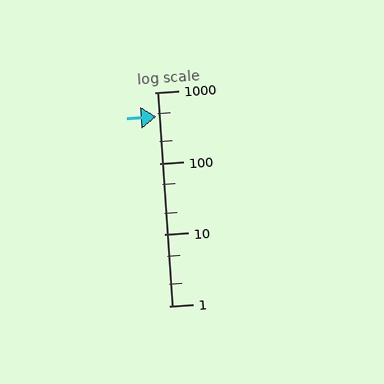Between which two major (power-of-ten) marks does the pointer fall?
The pointer is between 100 and 1000.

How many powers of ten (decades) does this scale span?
The scale spans 3 decades, from 1 to 1000.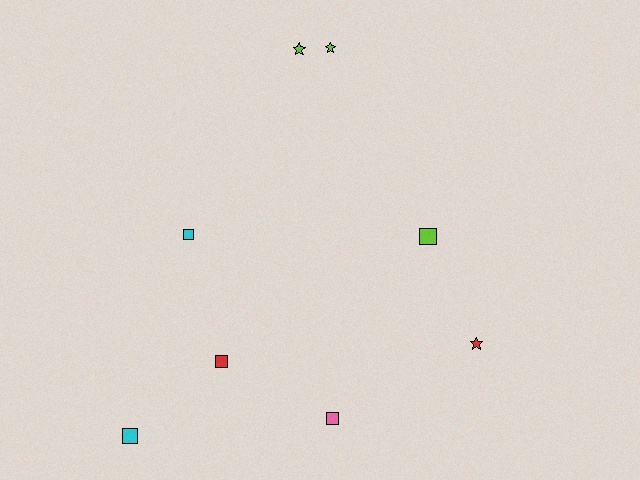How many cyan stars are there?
There are no cyan stars.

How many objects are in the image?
There are 8 objects.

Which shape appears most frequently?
Square, with 5 objects.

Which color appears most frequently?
Lime, with 3 objects.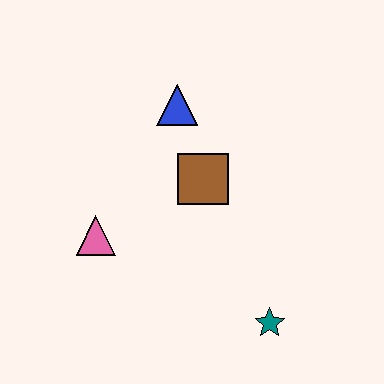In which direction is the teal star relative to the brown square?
The teal star is below the brown square.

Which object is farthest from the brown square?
The teal star is farthest from the brown square.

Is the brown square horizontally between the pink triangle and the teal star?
Yes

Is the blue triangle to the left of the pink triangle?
No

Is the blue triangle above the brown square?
Yes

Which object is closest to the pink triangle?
The brown square is closest to the pink triangle.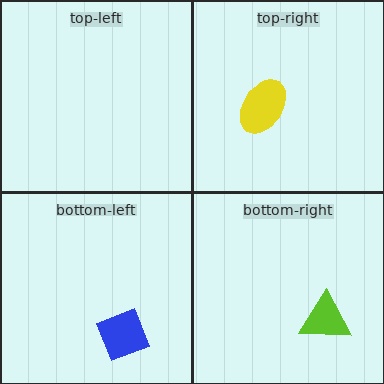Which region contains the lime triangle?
The bottom-right region.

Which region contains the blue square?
The bottom-left region.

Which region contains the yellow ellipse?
The top-right region.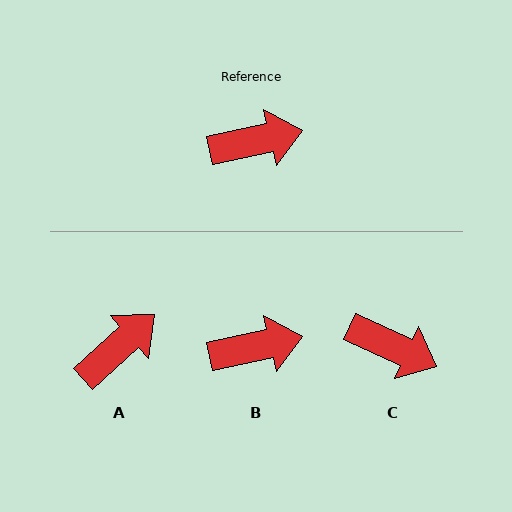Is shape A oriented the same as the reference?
No, it is off by about 30 degrees.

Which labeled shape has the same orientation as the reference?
B.